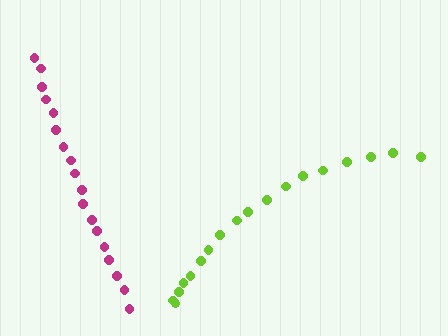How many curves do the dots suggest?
There are 2 distinct paths.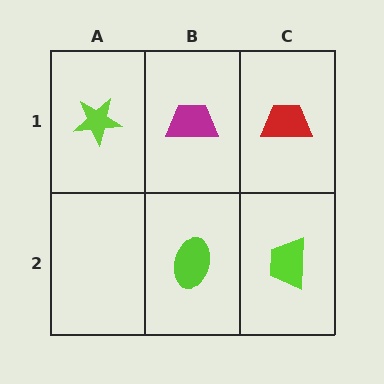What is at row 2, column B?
A lime ellipse.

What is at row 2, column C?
A lime trapezoid.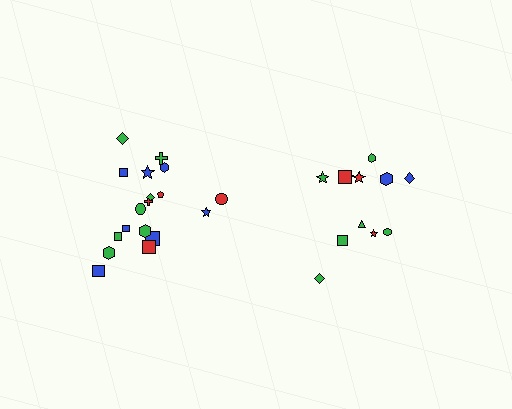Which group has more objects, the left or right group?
The left group.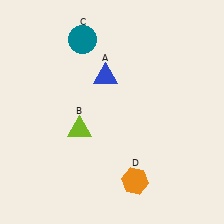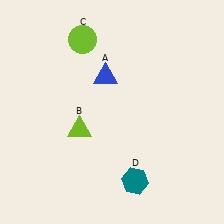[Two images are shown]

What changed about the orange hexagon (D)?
In Image 1, D is orange. In Image 2, it changed to teal.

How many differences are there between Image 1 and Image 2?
There are 2 differences between the two images.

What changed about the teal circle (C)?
In Image 1, C is teal. In Image 2, it changed to lime.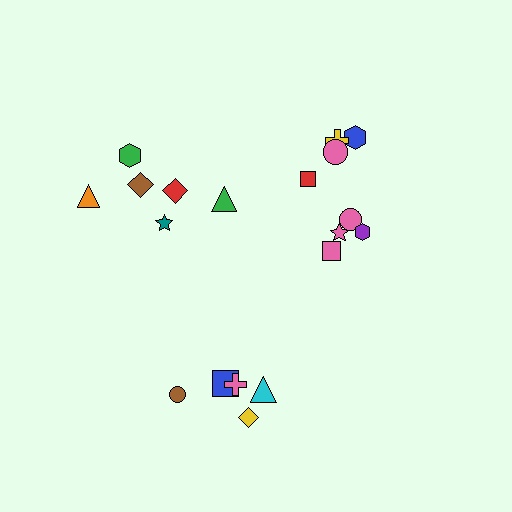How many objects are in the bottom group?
There are 5 objects.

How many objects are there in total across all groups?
There are 19 objects.